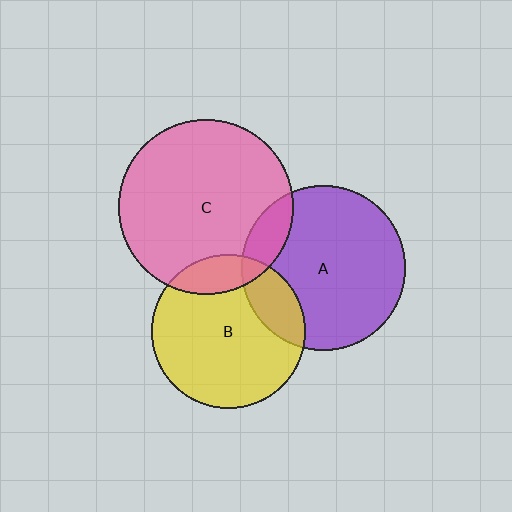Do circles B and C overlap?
Yes.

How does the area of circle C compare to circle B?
Approximately 1.3 times.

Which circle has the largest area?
Circle C (pink).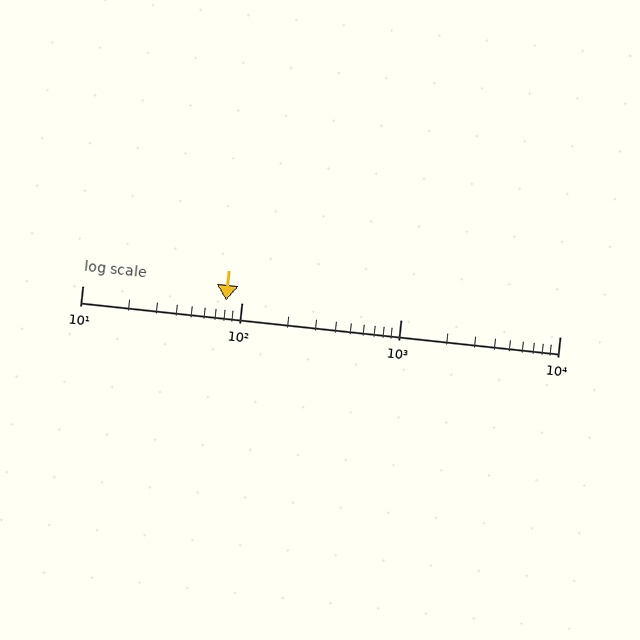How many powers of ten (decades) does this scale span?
The scale spans 3 decades, from 10 to 10000.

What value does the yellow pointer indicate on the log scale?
The pointer indicates approximately 80.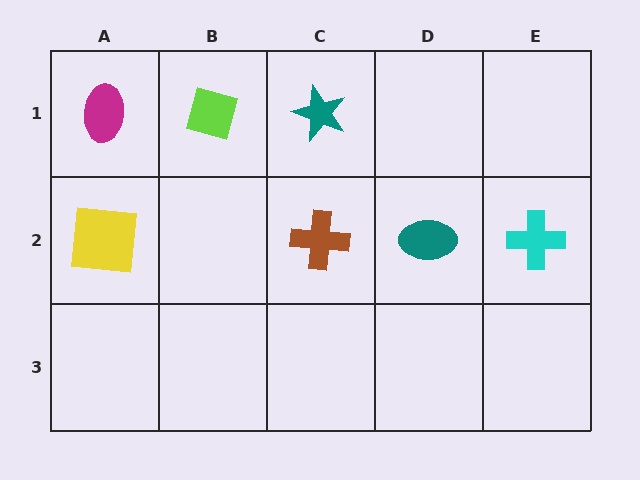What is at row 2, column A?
A yellow square.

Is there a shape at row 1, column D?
No, that cell is empty.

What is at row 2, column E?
A cyan cross.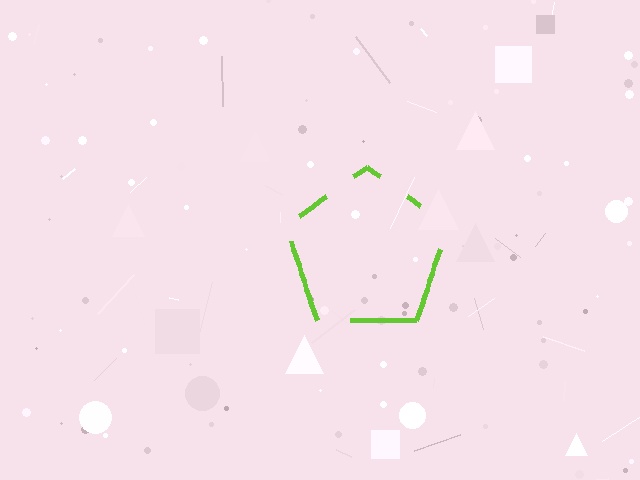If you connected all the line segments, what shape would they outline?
They would outline a pentagon.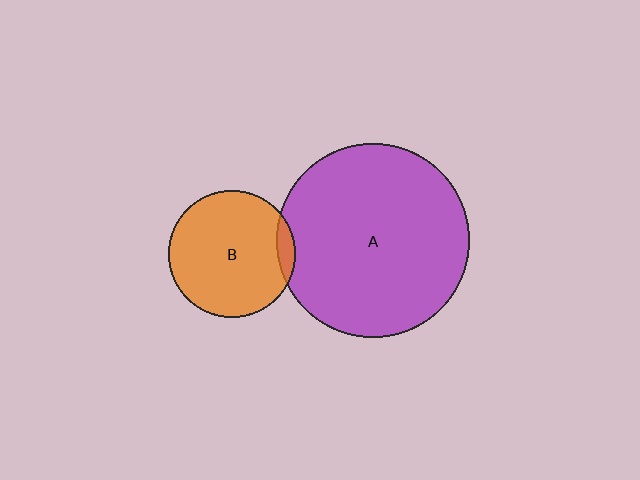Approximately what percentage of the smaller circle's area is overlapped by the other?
Approximately 5%.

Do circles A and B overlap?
Yes.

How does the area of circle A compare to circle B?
Approximately 2.3 times.